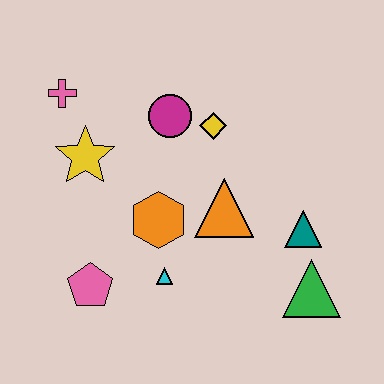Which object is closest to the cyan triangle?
The orange hexagon is closest to the cyan triangle.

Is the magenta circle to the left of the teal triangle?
Yes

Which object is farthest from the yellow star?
The green triangle is farthest from the yellow star.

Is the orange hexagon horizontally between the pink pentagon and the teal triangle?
Yes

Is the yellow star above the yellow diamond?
No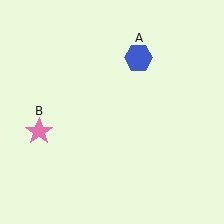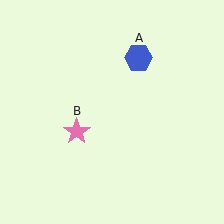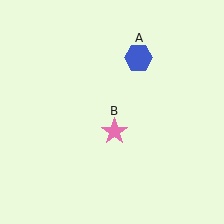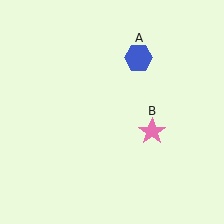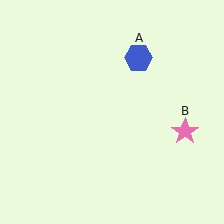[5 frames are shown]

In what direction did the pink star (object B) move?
The pink star (object B) moved right.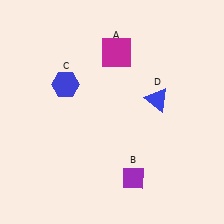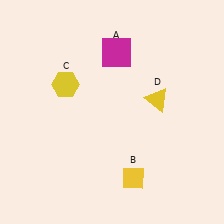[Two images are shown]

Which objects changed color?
B changed from purple to yellow. C changed from blue to yellow. D changed from blue to yellow.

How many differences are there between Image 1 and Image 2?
There are 3 differences between the two images.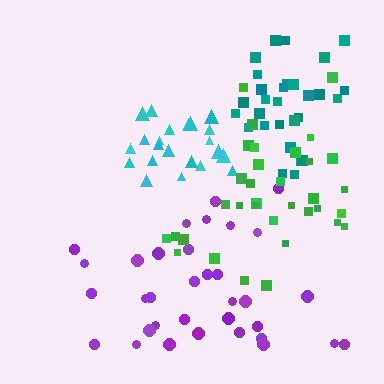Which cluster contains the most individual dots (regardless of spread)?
Purple (34).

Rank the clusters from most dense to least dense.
teal, cyan, green, purple.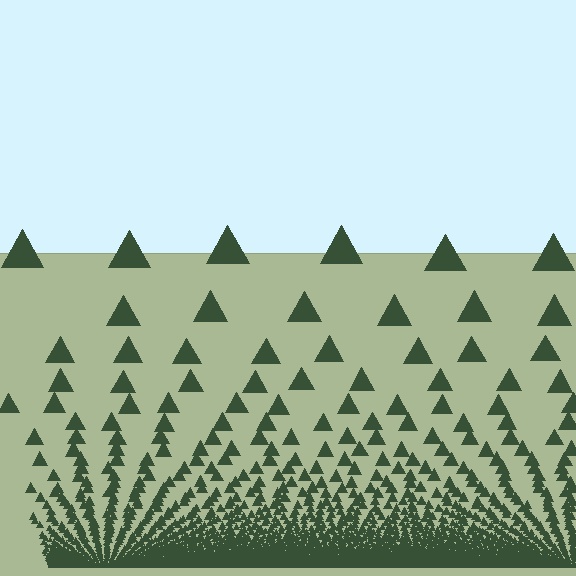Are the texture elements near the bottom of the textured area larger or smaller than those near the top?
Smaller. The gradient is inverted — elements near the bottom are smaller and denser.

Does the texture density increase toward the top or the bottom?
Density increases toward the bottom.